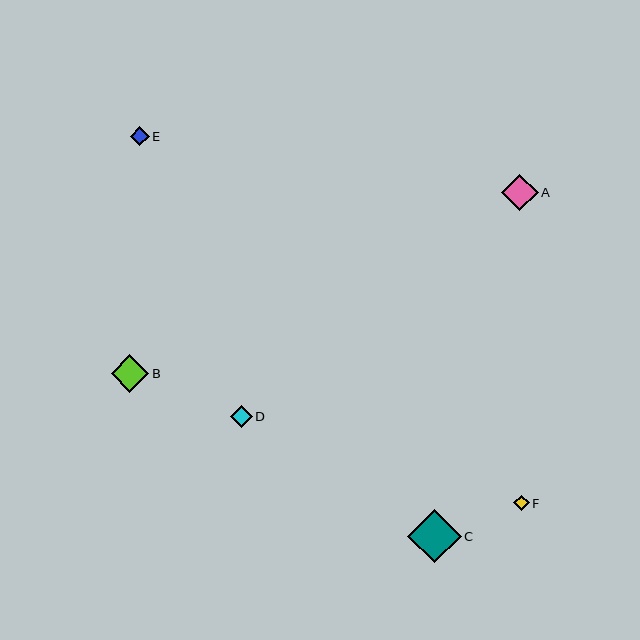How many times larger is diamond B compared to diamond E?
Diamond B is approximately 2.0 times the size of diamond E.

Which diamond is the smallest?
Diamond F is the smallest with a size of approximately 15 pixels.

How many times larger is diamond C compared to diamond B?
Diamond C is approximately 1.4 times the size of diamond B.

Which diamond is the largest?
Diamond C is the largest with a size of approximately 53 pixels.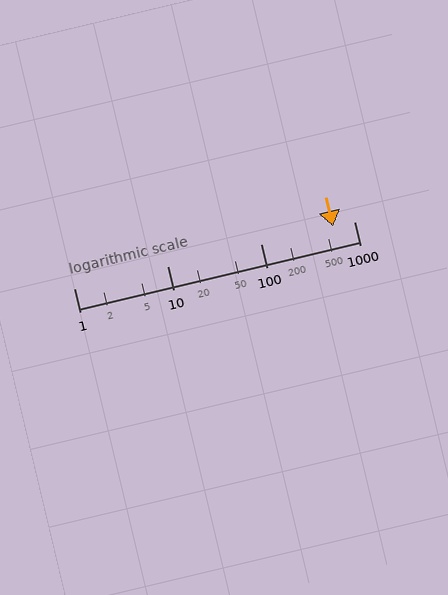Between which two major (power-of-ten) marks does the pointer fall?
The pointer is between 100 and 1000.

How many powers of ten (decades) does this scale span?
The scale spans 3 decades, from 1 to 1000.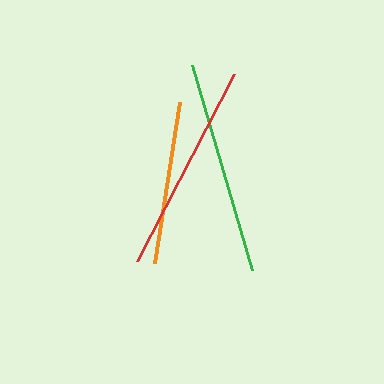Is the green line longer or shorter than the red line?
The green line is longer than the red line.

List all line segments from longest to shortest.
From longest to shortest: green, red, orange.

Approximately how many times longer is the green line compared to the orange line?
The green line is approximately 1.3 times the length of the orange line.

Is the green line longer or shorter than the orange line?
The green line is longer than the orange line.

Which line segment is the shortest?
The orange line is the shortest at approximately 164 pixels.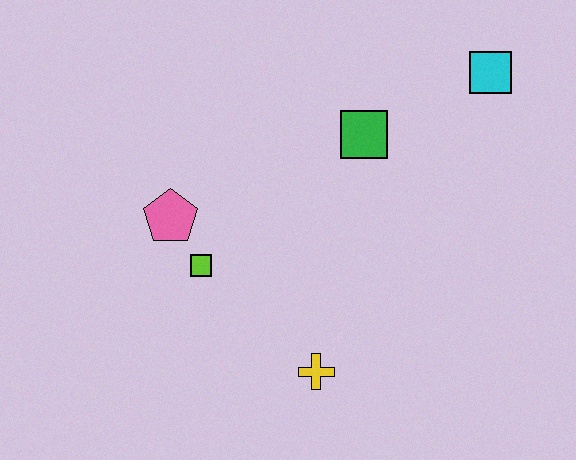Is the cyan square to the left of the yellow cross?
No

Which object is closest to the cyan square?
The green square is closest to the cyan square.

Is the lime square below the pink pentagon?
Yes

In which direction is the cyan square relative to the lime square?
The cyan square is to the right of the lime square.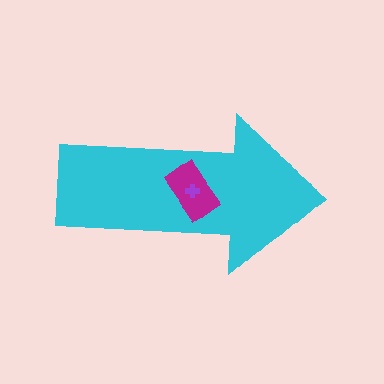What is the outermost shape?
The cyan arrow.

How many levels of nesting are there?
3.